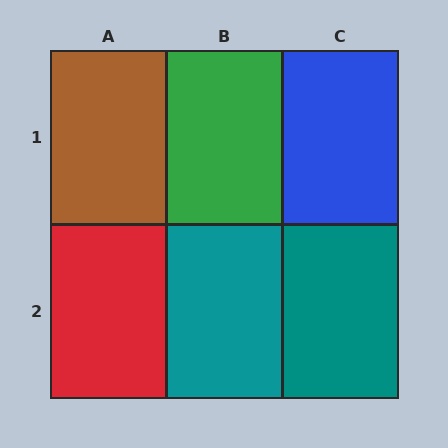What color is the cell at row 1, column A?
Brown.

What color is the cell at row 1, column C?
Blue.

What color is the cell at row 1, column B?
Green.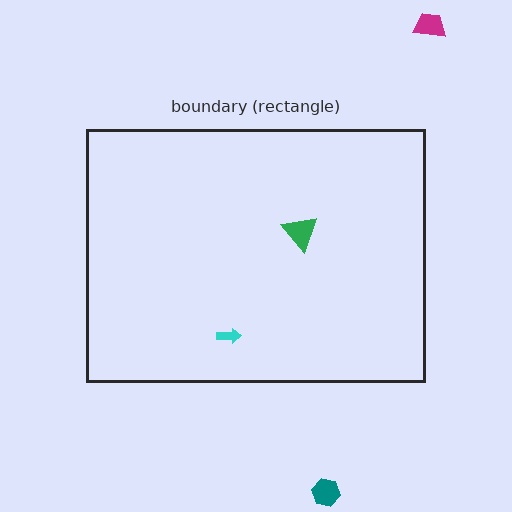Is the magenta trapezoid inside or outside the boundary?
Outside.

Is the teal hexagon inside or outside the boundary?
Outside.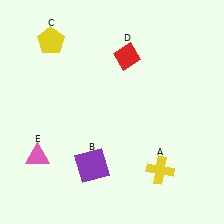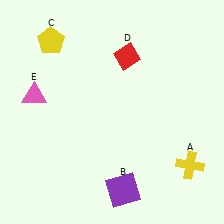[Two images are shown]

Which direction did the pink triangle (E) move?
The pink triangle (E) moved up.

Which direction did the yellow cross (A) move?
The yellow cross (A) moved right.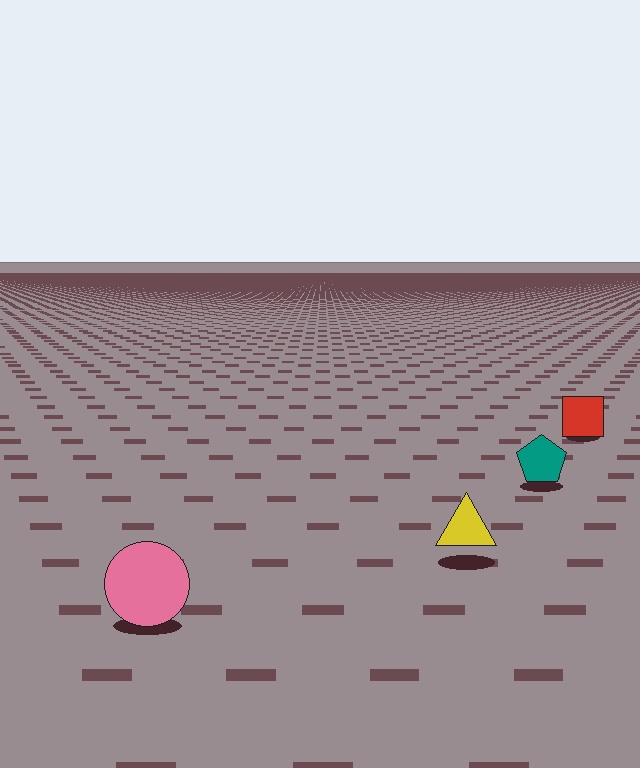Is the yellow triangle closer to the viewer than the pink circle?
No. The pink circle is closer — you can tell from the texture gradient: the ground texture is coarser near it.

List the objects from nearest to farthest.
From nearest to farthest: the pink circle, the yellow triangle, the teal pentagon, the red square.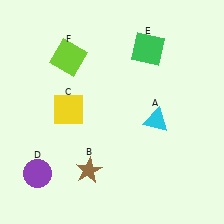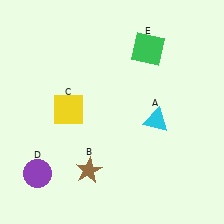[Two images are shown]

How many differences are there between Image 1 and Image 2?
There is 1 difference between the two images.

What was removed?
The lime square (F) was removed in Image 2.